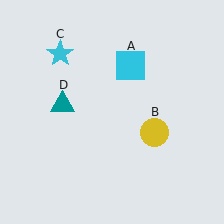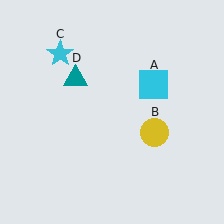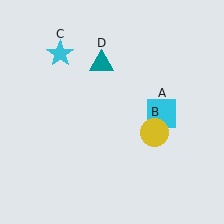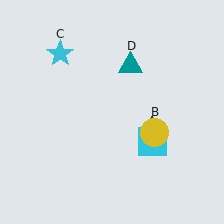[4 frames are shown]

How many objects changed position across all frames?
2 objects changed position: cyan square (object A), teal triangle (object D).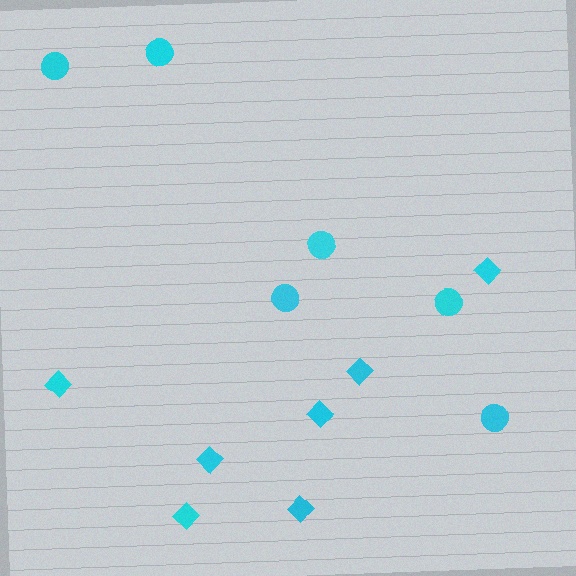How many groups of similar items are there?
There are 2 groups: one group of diamonds (7) and one group of circles (6).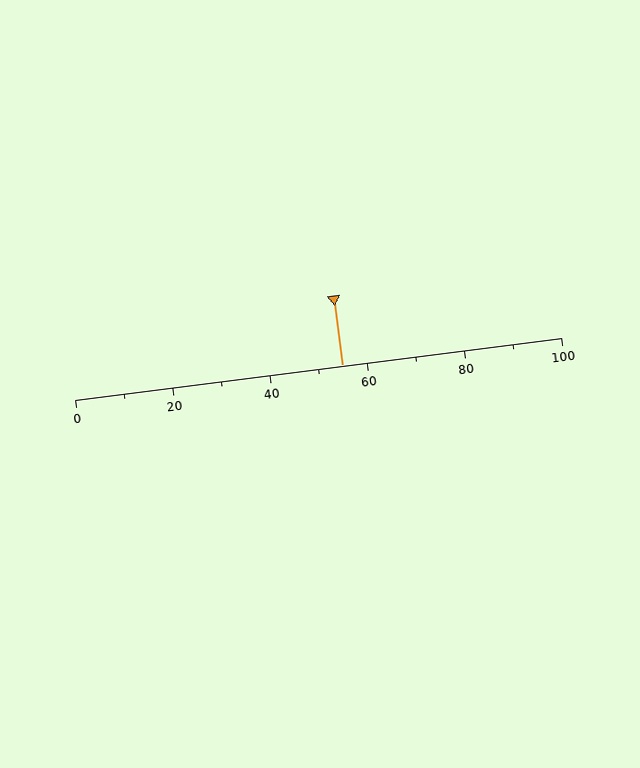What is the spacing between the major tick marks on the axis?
The major ticks are spaced 20 apart.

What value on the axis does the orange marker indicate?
The marker indicates approximately 55.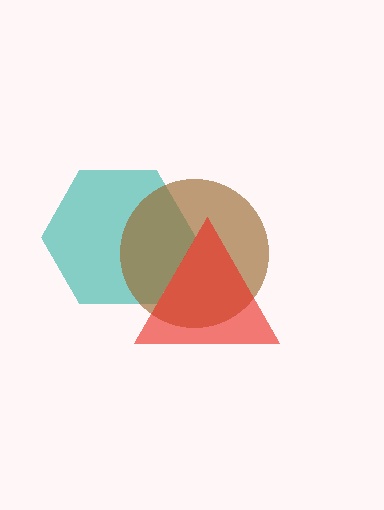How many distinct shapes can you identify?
There are 3 distinct shapes: a teal hexagon, a brown circle, a red triangle.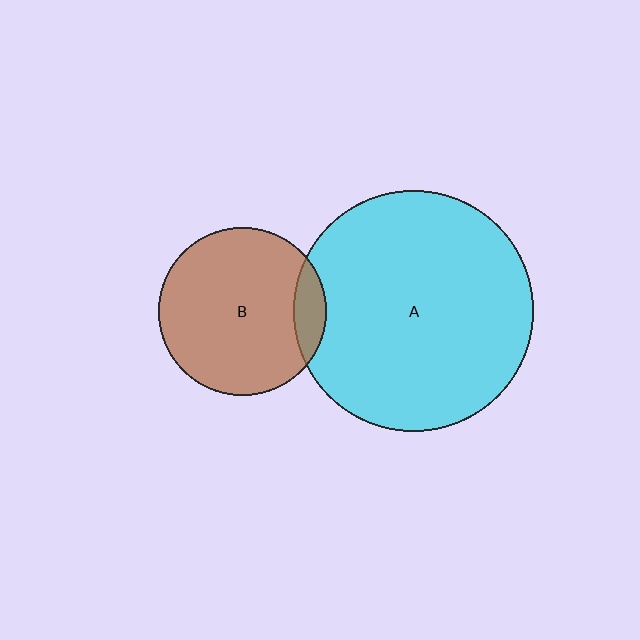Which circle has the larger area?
Circle A (cyan).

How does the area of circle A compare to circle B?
Approximately 2.0 times.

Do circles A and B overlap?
Yes.